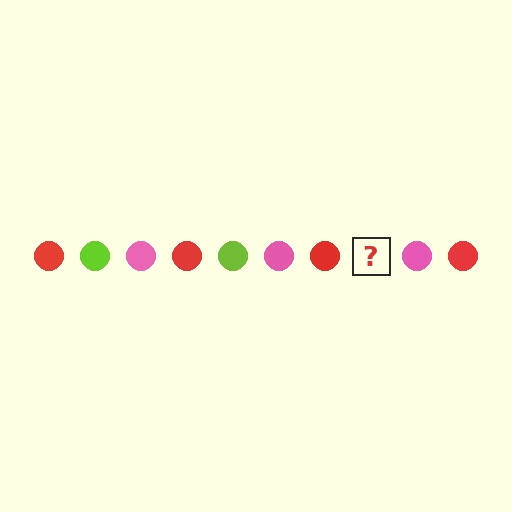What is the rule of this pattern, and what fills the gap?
The rule is that the pattern cycles through red, lime, pink circles. The gap should be filled with a lime circle.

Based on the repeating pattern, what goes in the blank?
The blank should be a lime circle.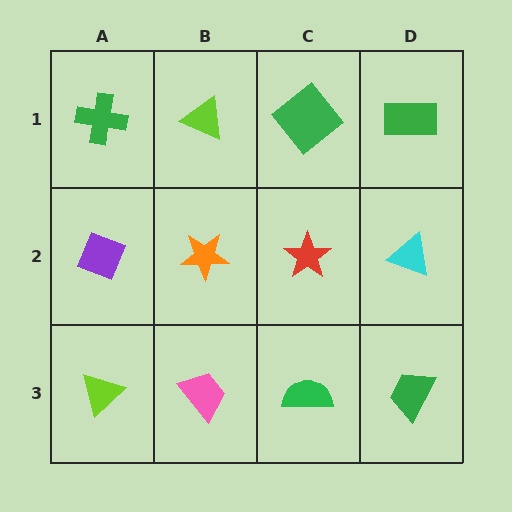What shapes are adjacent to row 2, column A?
A green cross (row 1, column A), a lime triangle (row 3, column A), an orange star (row 2, column B).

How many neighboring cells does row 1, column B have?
3.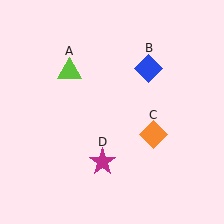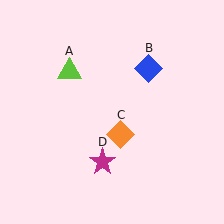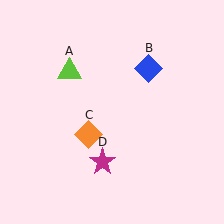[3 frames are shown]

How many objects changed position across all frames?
1 object changed position: orange diamond (object C).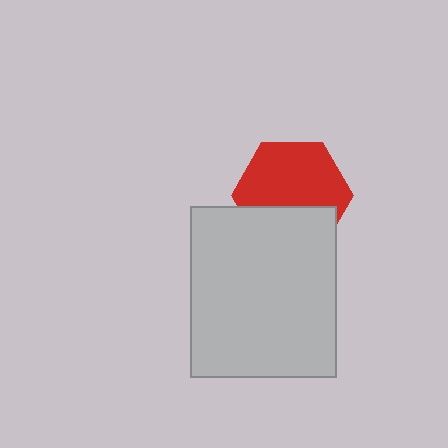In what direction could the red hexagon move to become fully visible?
The red hexagon could move up. That would shift it out from behind the light gray rectangle entirely.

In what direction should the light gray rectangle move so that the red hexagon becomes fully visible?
The light gray rectangle should move down. That is the shortest direction to clear the overlap and leave the red hexagon fully visible.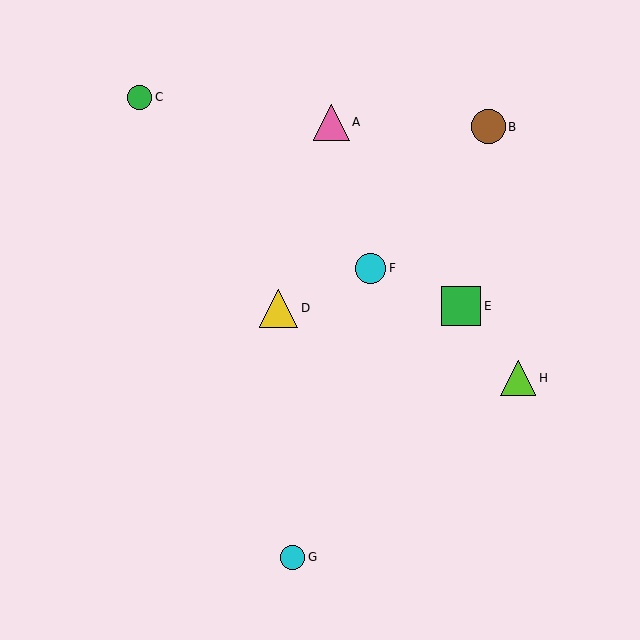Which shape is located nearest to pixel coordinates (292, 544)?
The cyan circle (labeled G) at (293, 557) is nearest to that location.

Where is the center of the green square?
The center of the green square is at (461, 306).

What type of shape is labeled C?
Shape C is a green circle.